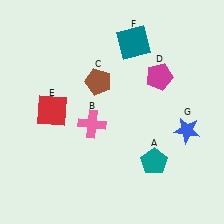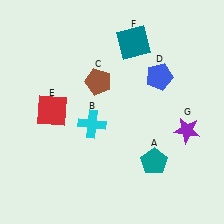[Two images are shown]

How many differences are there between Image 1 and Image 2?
There are 3 differences between the two images.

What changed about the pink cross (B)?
In Image 1, B is pink. In Image 2, it changed to cyan.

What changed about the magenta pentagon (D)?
In Image 1, D is magenta. In Image 2, it changed to blue.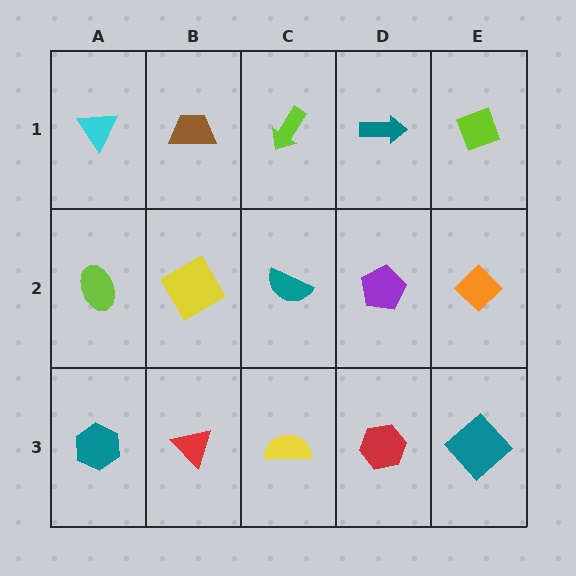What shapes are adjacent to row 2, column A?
A cyan triangle (row 1, column A), a teal hexagon (row 3, column A), a yellow square (row 2, column B).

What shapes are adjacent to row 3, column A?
A lime ellipse (row 2, column A), a red triangle (row 3, column B).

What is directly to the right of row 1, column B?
A lime arrow.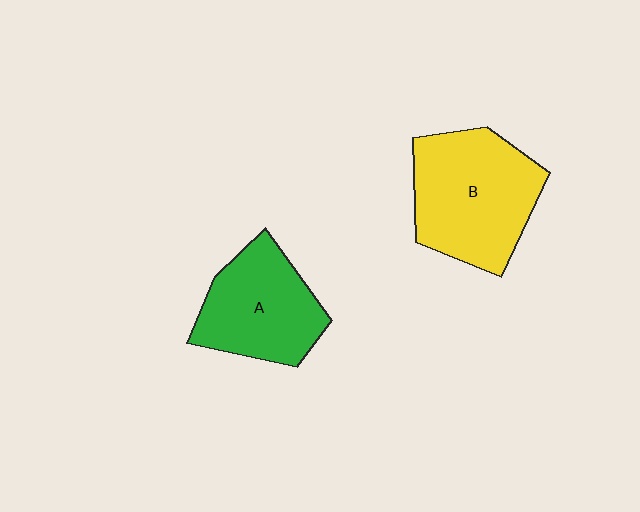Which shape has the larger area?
Shape B (yellow).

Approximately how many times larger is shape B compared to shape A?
Approximately 1.3 times.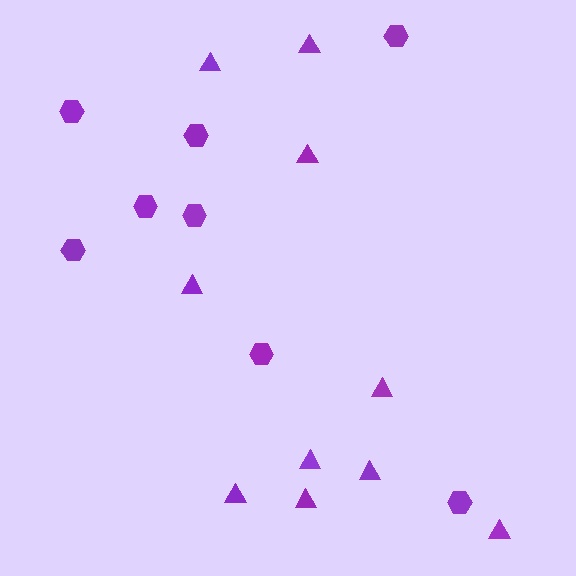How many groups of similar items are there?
There are 2 groups: one group of hexagons (8) and one group of triangles (10).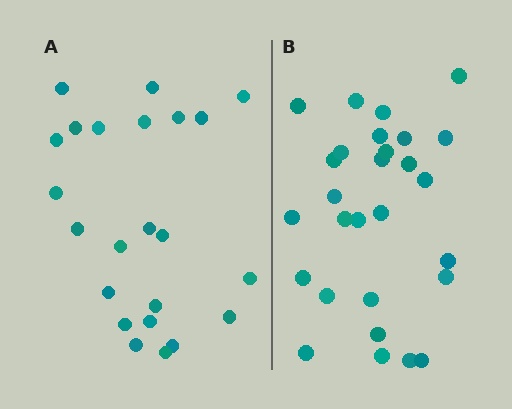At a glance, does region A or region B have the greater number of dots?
Region B (the right region) has more dots.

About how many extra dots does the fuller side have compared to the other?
Region B has about 5 more dots than region A.